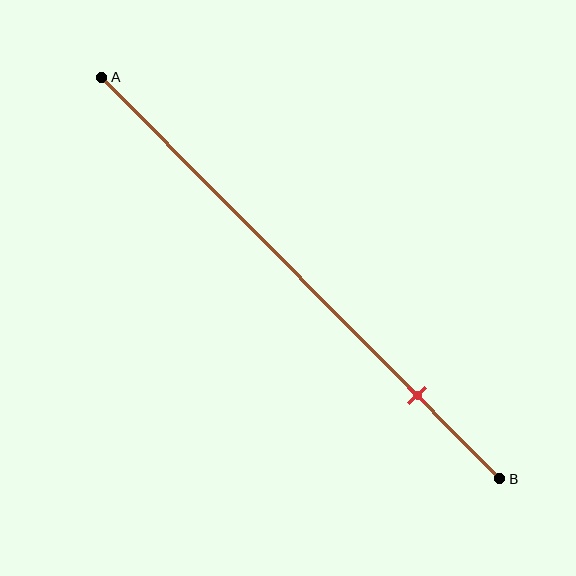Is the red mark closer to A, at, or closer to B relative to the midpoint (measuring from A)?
The red mark is closer to point B than the midpoint of segment AB.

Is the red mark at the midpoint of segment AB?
No, the mark is at about 80% from A, not at the 50% midpoint.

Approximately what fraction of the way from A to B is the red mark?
The red mark is approximately 80% of the way from A to B.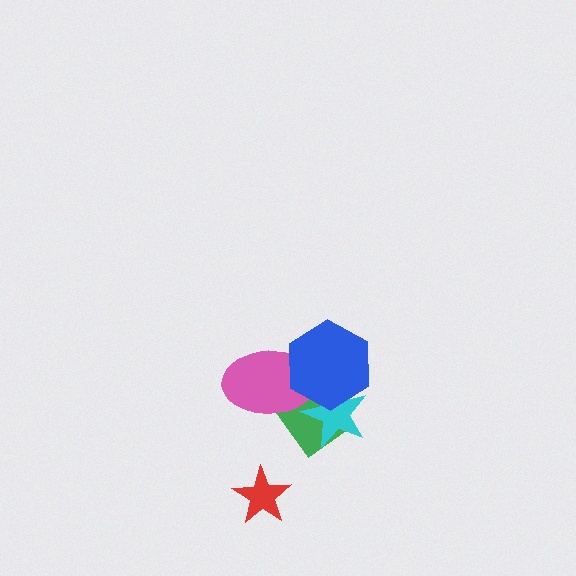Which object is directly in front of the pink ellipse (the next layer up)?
The cyan star is directly in front of the pink ellipse.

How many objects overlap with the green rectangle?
3 objects overlap with the green rectangle.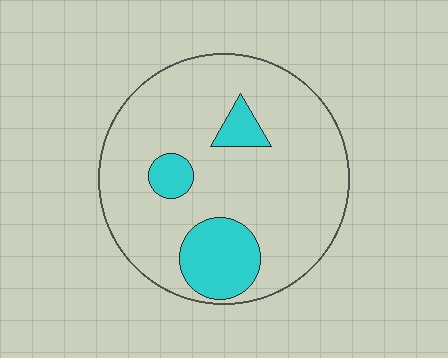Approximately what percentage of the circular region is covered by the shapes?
Approximately 15%.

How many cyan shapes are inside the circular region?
3.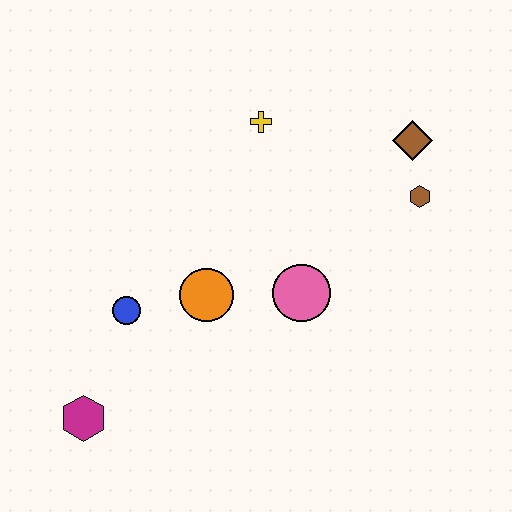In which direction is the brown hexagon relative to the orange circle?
The brown hexagon is to the right of the orange circle.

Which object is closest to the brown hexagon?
The brown diamond is closest to the brown hexagon.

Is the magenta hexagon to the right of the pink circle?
No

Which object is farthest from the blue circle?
The brown diamond is farthest from the blue circle.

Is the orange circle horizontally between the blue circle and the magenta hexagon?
No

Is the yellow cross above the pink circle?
Yes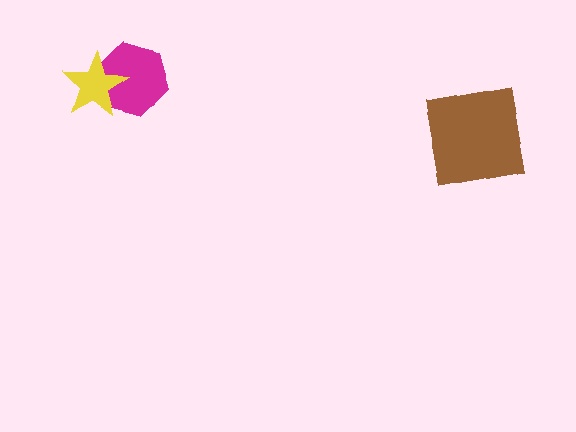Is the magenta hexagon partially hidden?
Yes, it is partially covered by another shape.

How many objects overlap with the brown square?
0 objects overlap with the brown square.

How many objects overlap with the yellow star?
1 object overlaps with the yellow star.